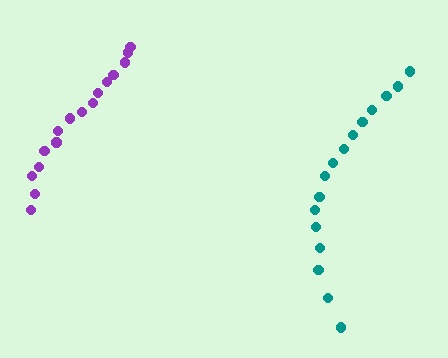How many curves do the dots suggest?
There are 2 distinct paths.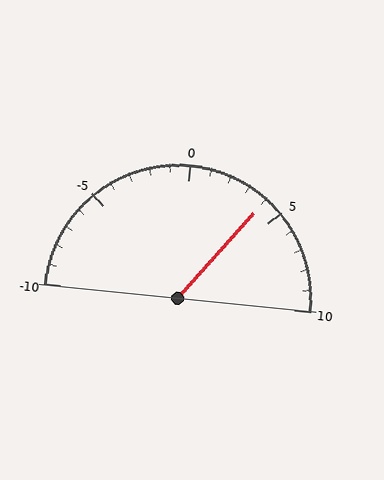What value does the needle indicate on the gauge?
The needle indicates approximately 4.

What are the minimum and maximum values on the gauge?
The gauge ranges from -10 to 10.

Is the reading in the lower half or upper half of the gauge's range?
The reading is in the upper half of the range (-10 to 10).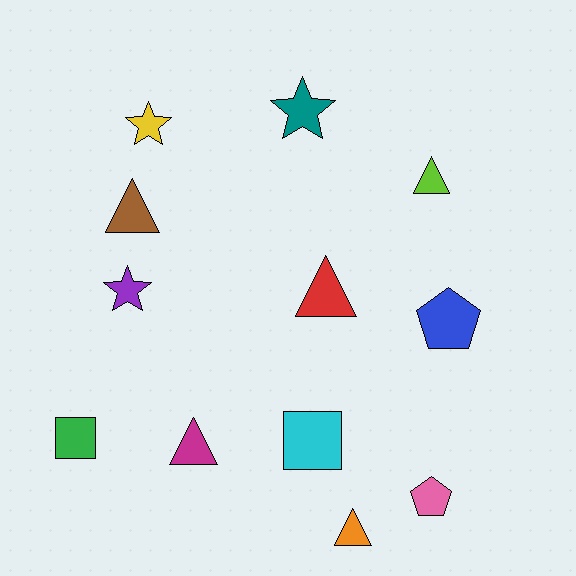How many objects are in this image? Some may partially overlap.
There are 12 objects.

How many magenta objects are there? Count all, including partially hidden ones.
There is 1 magenta object.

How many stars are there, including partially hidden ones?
There are 3 stars.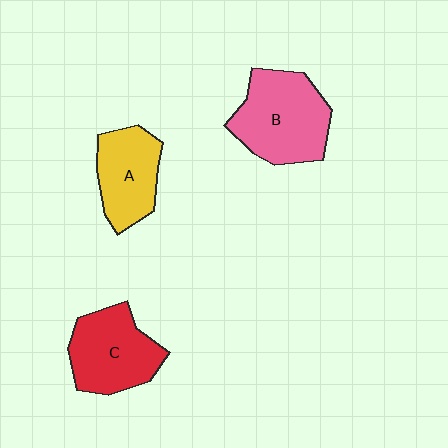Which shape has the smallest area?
Shape A (yellow).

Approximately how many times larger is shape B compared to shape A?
Approximately 1.4 times.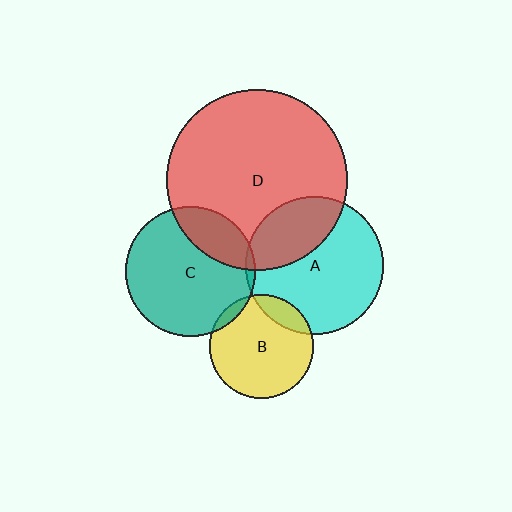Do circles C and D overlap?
Yes.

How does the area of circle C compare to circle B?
Approximately 1.5 times.